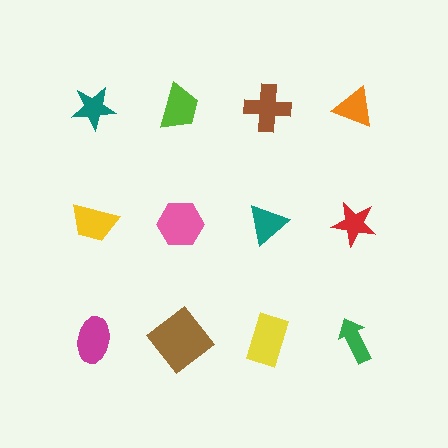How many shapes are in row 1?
4 shapes.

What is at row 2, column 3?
A teal triangle.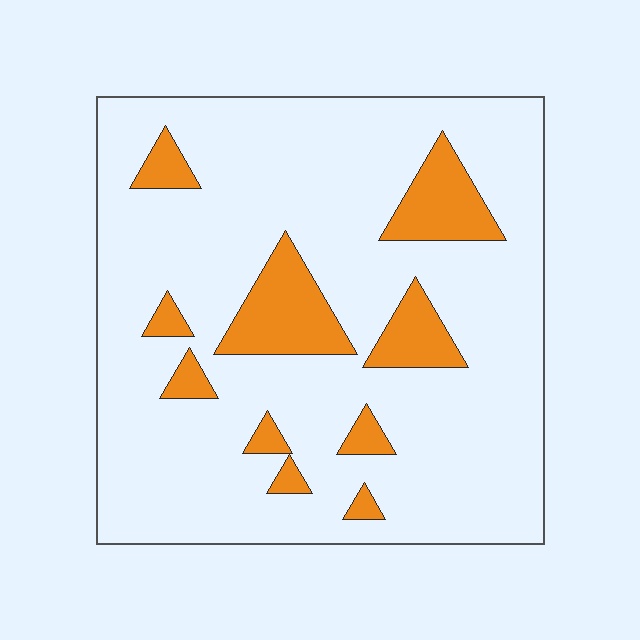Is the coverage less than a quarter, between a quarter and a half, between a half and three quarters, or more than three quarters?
Less than a quarter.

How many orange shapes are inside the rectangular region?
10.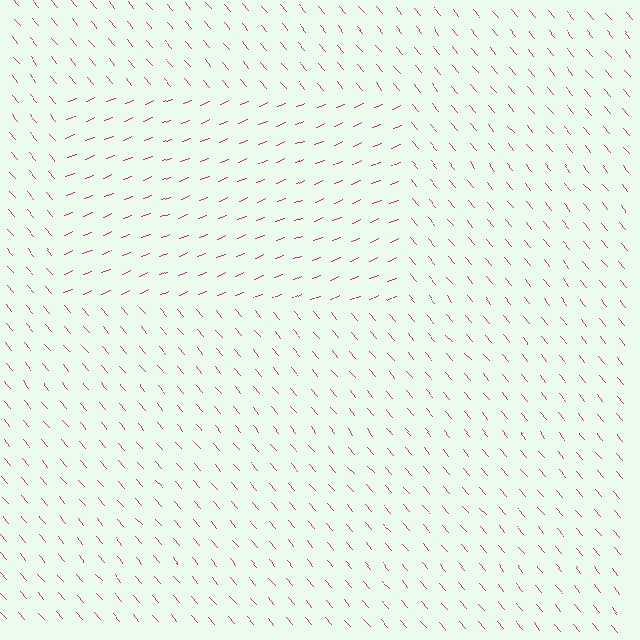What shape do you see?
I see a rectangle.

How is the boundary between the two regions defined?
The boundary is defined purely by a change in line orientation (approximately 72 degrees difference). All lines are the same color and thickness.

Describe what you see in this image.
The image is filled with small magenta line segments. A rectangle region in the image has lines oriented differently from the surrounding lines, creating a visible texture boundary.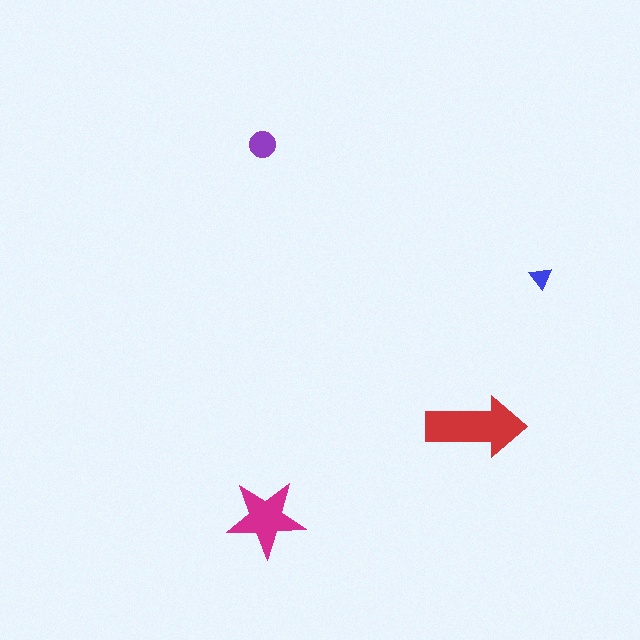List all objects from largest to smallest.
The red arrow, the magenta star, the purple circle, the blue triangle.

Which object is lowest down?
The magenta star is bottommost.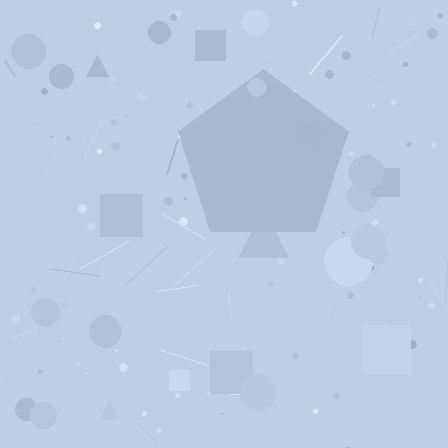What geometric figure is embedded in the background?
A pentagon is embedded in the background.